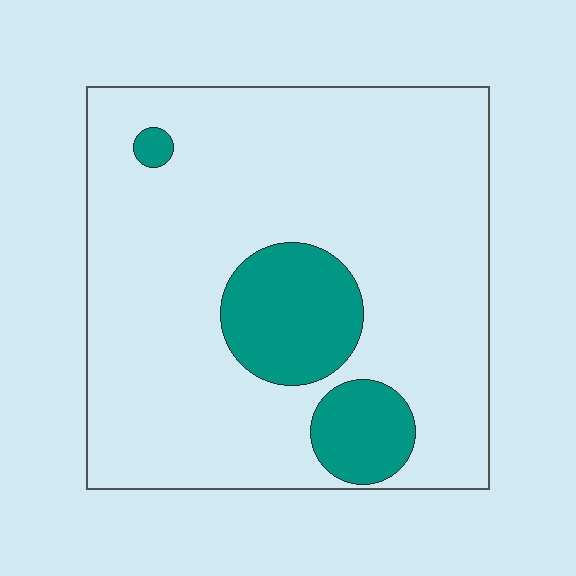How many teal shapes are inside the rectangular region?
3.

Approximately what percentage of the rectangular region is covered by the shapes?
Approximately 15%.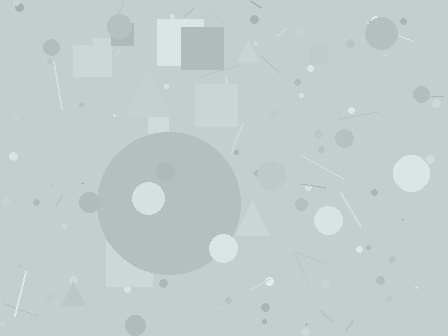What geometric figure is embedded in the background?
A circle is embedded in the background.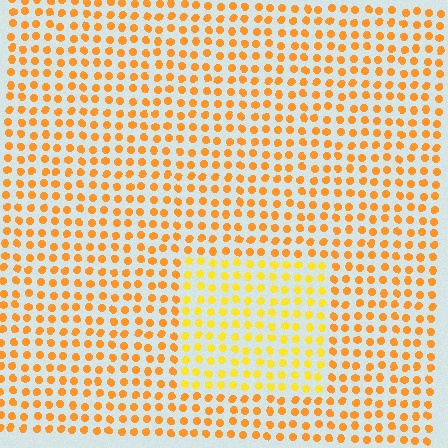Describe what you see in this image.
The image is filled with small orange elements in a uniform arrangement. A rectangle-shaped region is visible where the elements are tinted to a slightly different hue, forming a subtle color boundary.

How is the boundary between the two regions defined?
The boundary is defined purely by a slight shift in hue (about 23 degrees). Spacing, size, and orientation are identical on both sides.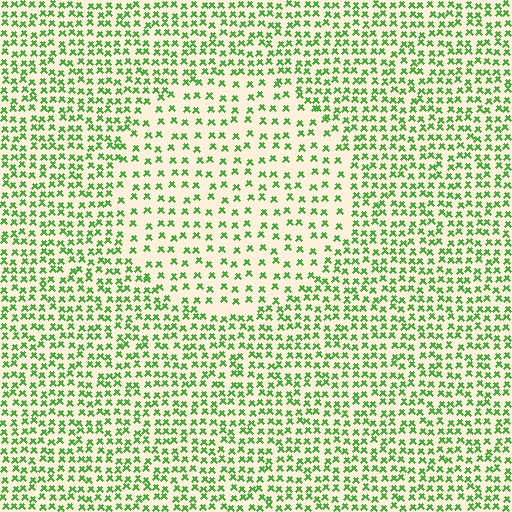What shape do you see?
I see a circle.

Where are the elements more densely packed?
The elements are more densely packed outside the circle boundary.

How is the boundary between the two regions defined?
The boundary is defined by a change in element density (approximately 1.8x ratio). All elements are the same color, size, and shape.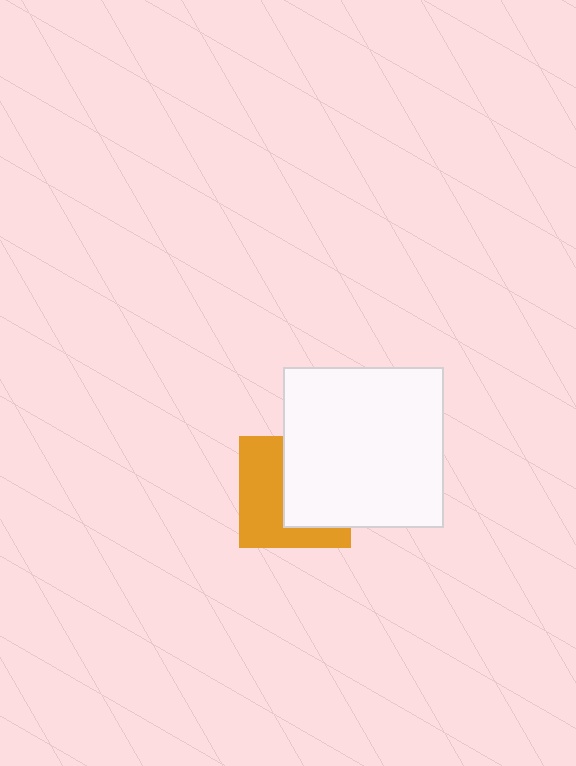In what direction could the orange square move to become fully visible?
The orange square could move left. That would shift it out from behind the white square entirely.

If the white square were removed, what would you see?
You would see the complete orange square.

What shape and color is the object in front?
The object in front is a white square.